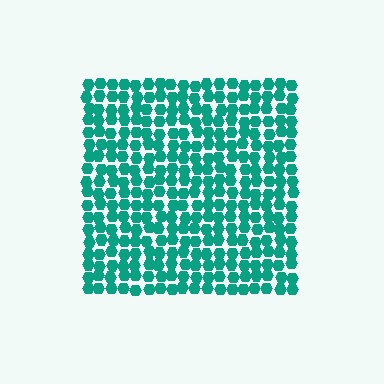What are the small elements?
The small elements are hexagons.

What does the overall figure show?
The overall figure shows a square.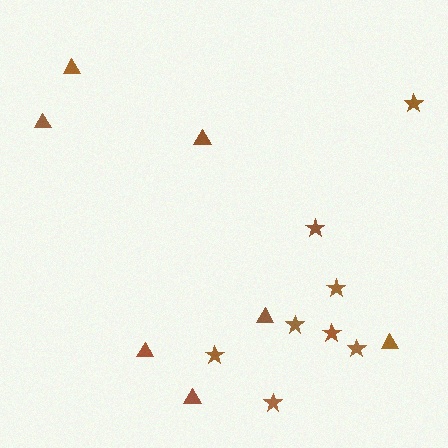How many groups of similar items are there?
There are 2 groups: one group of triangles (7) and one group of stars (8).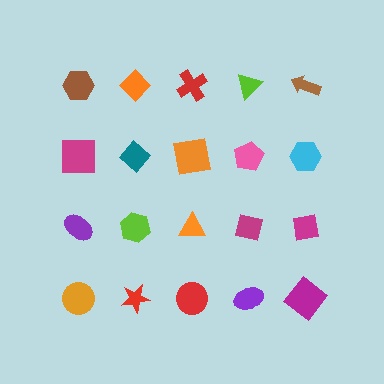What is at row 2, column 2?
A teal diamond.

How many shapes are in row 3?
5 shapes.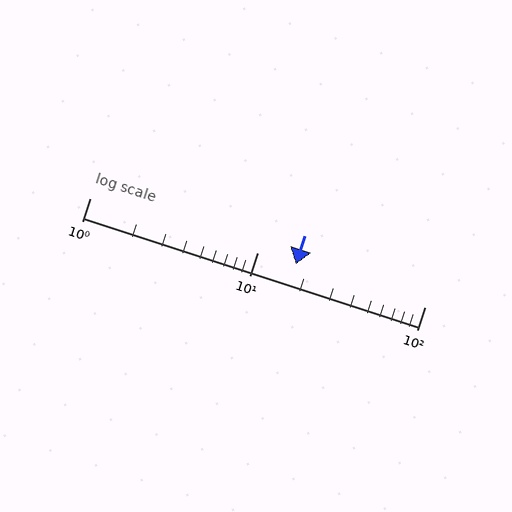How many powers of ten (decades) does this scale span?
The scale spans 2 decades, from 1 to 100.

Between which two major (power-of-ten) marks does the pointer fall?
The pointer is between 10 and 100.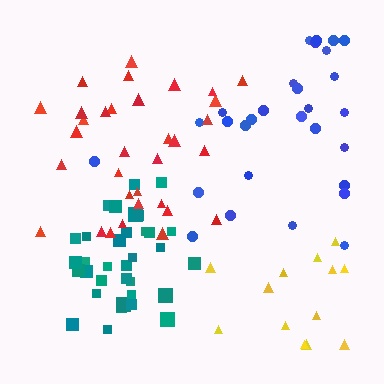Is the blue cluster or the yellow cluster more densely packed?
Blue.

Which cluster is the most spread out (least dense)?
Yellow.